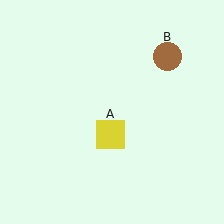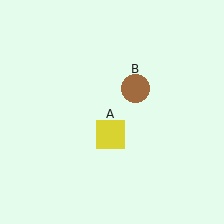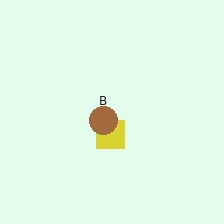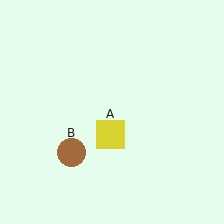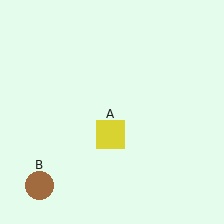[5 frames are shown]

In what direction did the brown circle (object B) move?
The brown circle (object B) moved down and to the left.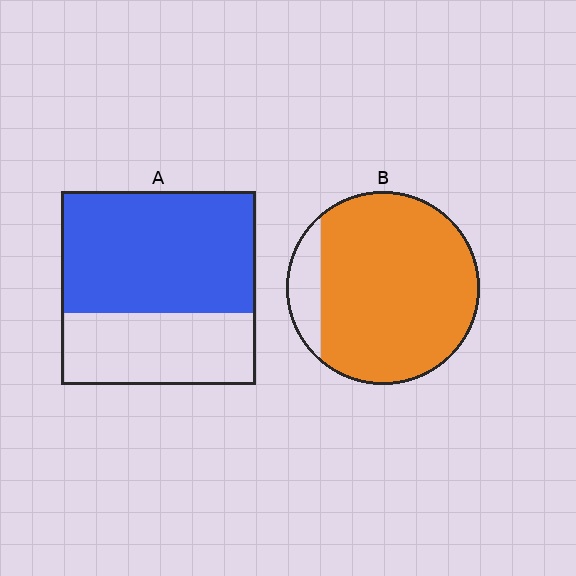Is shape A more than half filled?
Yes.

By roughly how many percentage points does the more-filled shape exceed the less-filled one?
By roughly 25 percentage points (B over A).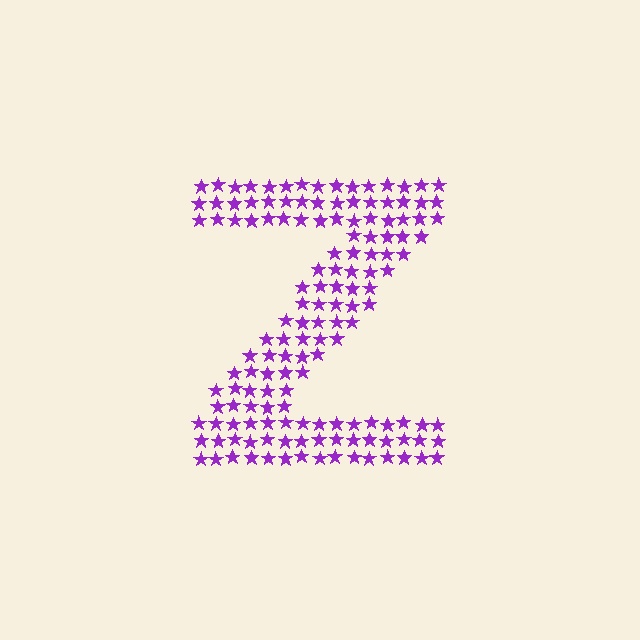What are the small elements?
The small elements are stars.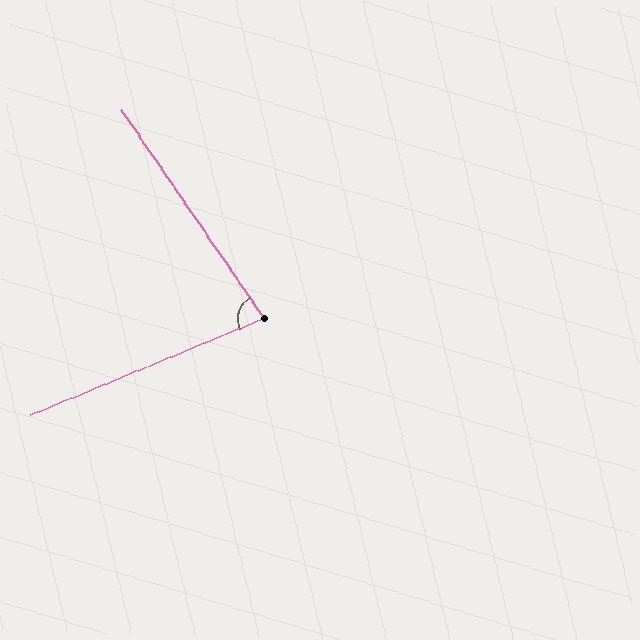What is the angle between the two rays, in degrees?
Approximately 78 degrees.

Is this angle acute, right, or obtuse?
It is acute.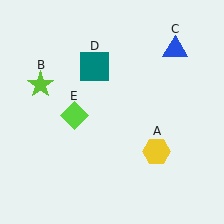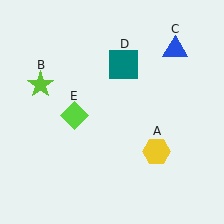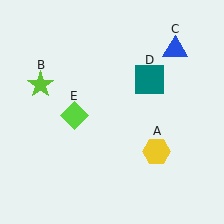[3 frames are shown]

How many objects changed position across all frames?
1 object changed position: teal square (object D).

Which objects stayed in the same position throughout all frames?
Yellow hexagon (object A) and lime star (object B) and blue triangle (object C) and lime diamond (object E) remained stationary.